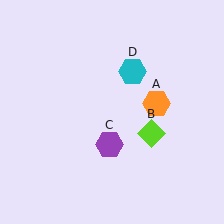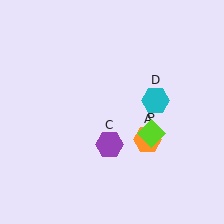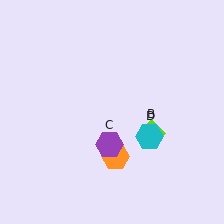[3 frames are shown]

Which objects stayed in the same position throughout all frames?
Lime diamond (object B) and purple hexagon (object C) remained stationary.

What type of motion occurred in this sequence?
The orange hexagon (object A), cyan hexagon (object D) rotated clockwise around the center of the scene.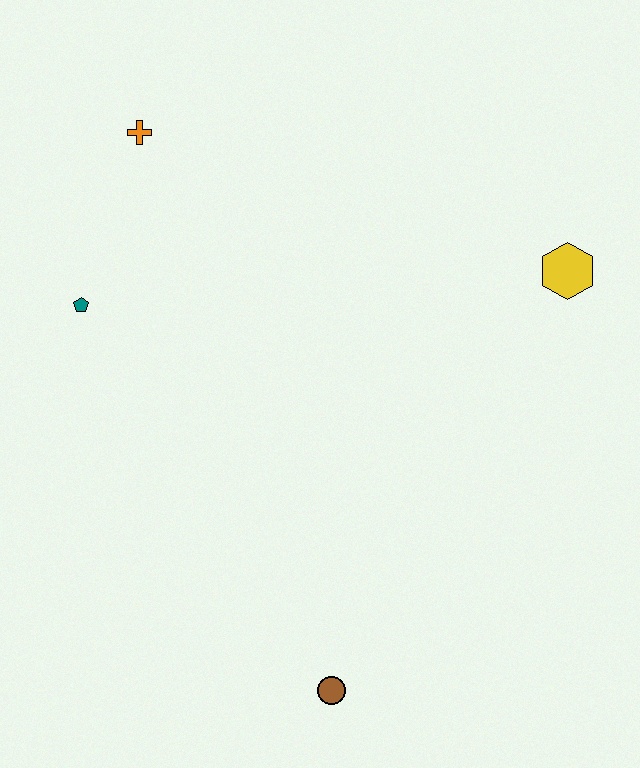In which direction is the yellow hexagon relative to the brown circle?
The yellow hexagon is above the brown circle.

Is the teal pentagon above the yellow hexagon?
No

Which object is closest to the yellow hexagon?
The orange cross is closest to the yellow hexagon.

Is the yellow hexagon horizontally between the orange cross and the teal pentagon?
No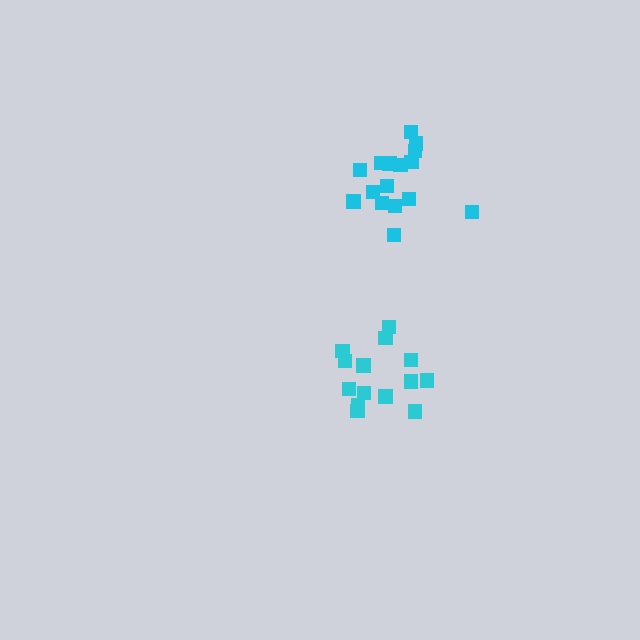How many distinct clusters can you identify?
There are 2 distinct clusters.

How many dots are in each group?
Group 1: 14 dots, Group 2: 16 dots (30 total).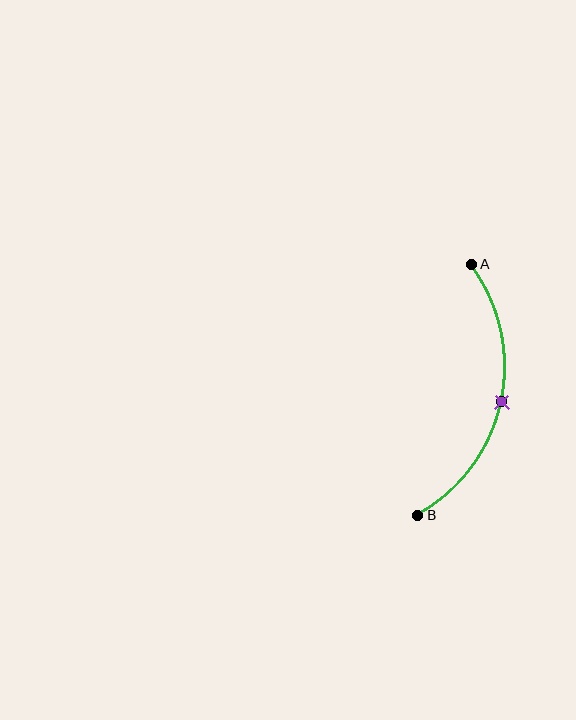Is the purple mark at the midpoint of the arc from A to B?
Yes. The purple mark lies on the arc at equal arc-length from both A and B — it is the arc midpoint.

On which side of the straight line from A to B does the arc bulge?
The arc bulges to the right of the straight line connecting A and B.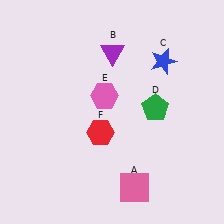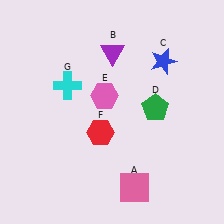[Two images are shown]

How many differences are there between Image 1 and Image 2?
There is 1 difference between the two images.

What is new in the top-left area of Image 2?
A cyan cross (G) was added in the top-left area of Image 2.